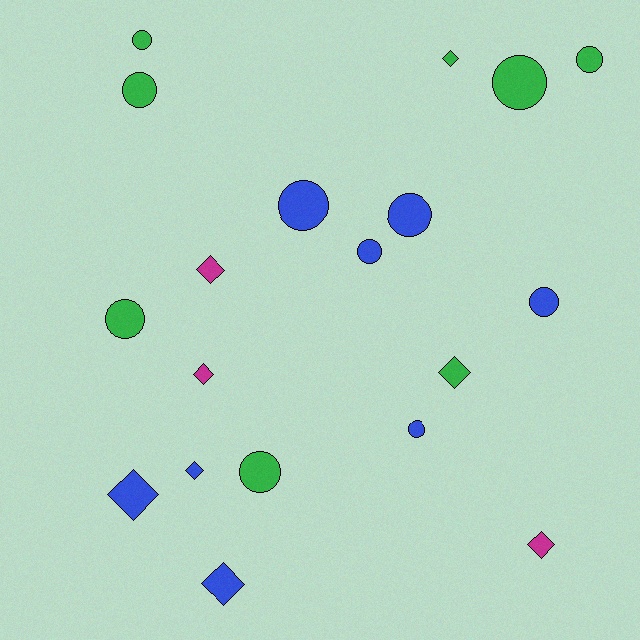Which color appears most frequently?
Blue, with 8 objects.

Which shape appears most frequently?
Circle, with 11 objects.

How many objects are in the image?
There are 19 objects.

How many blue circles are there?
There are 5 blue circles.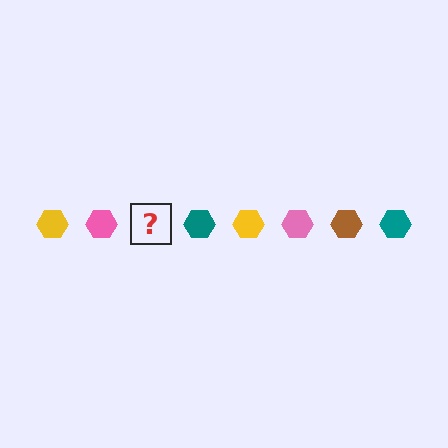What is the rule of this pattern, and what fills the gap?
The rule is that the pattern cycles through yellow, pink, brown, teal hexagons. The gap should be filled with a brown hexagon.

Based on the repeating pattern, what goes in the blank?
The blank should be a brown hexagon.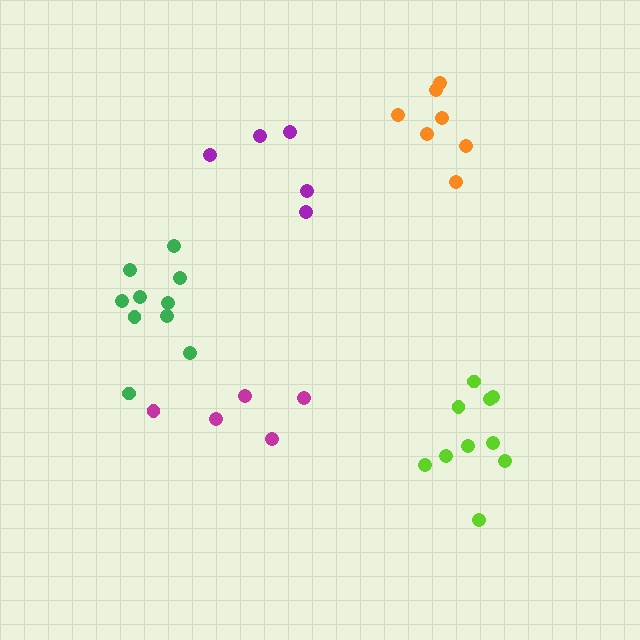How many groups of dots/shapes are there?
There are 5 groups.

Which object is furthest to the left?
The green cluster is leftmost.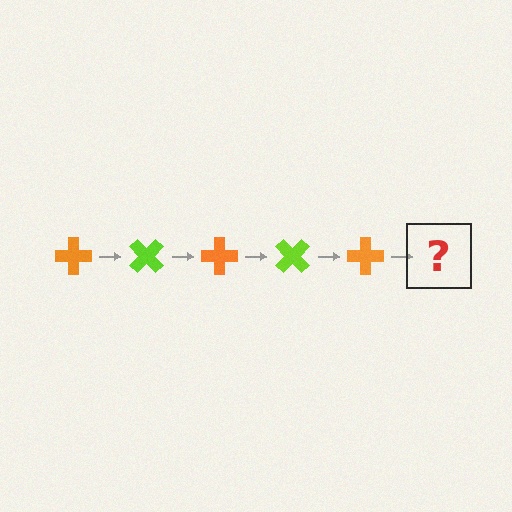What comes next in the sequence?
The next element should be a lime cross, rotated 225 degrees from the start.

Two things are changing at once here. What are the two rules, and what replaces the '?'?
The two rules are that it rotates 45 degrees each step and the color cycles through orange and lime. The '?' should be a lime cross, rotated 225 degrees from the start.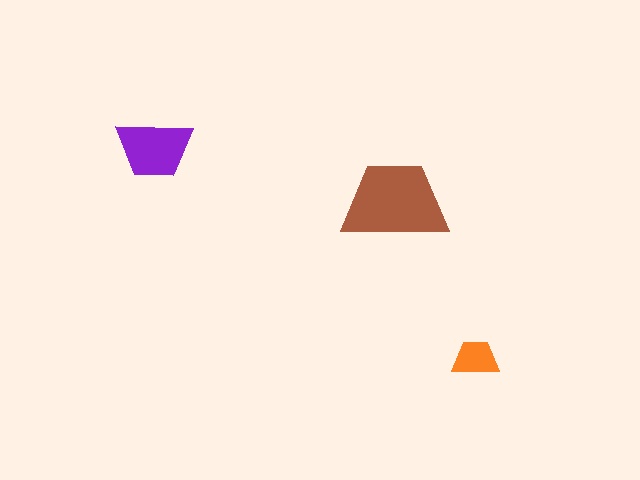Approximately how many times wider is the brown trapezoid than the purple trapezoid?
About 1.5 times wider.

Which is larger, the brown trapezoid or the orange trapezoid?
The brown one.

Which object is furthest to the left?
The purple trapezoid is leftmost.